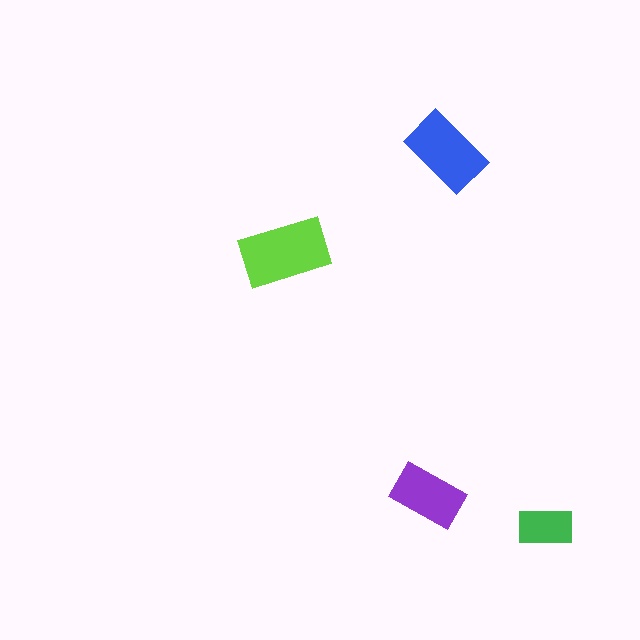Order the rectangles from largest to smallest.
the lime one, the blue one, the purple one, the green one.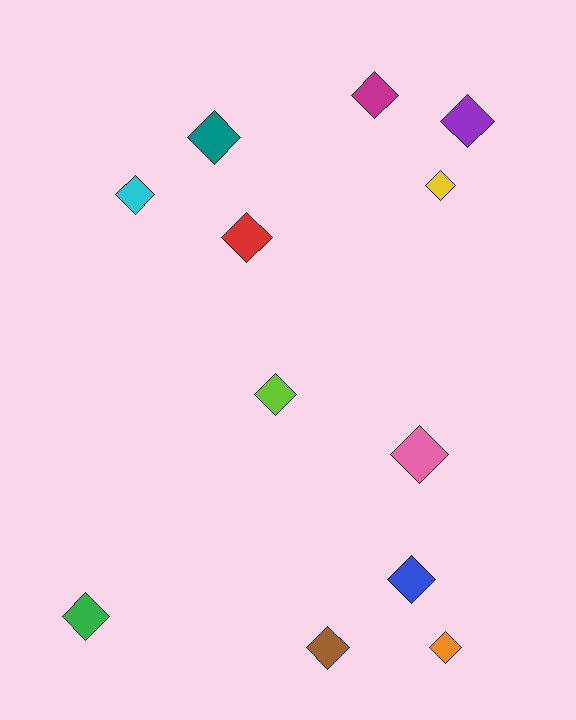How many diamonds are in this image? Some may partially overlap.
There are 12 diamonds.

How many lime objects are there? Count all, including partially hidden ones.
There is 1 lime object.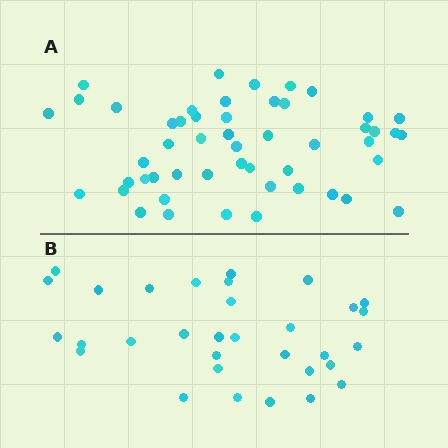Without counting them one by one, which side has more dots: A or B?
Region A (the top region) has more dots.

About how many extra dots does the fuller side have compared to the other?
Region A has approximately 20 more dots than region B.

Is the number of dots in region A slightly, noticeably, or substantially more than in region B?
Region A has substantially more. The ratio is roughly 1.6 to 1.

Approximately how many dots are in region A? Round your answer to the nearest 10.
About 50 dots. (The exact count is 51, which rounds to 50.)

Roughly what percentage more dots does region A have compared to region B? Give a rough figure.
About 60% more.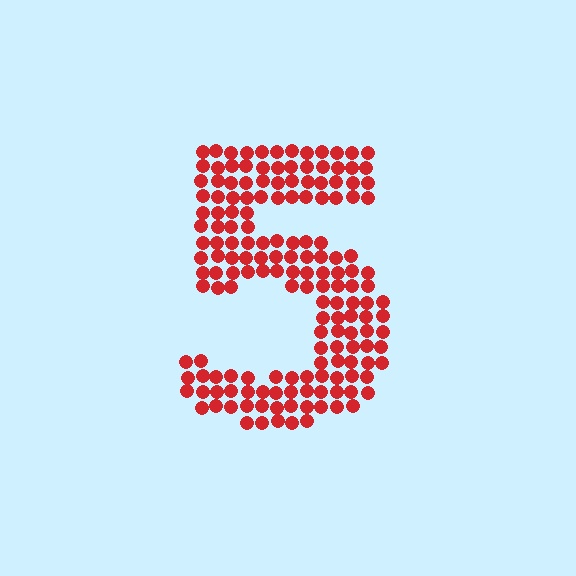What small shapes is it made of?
It is made of small circles.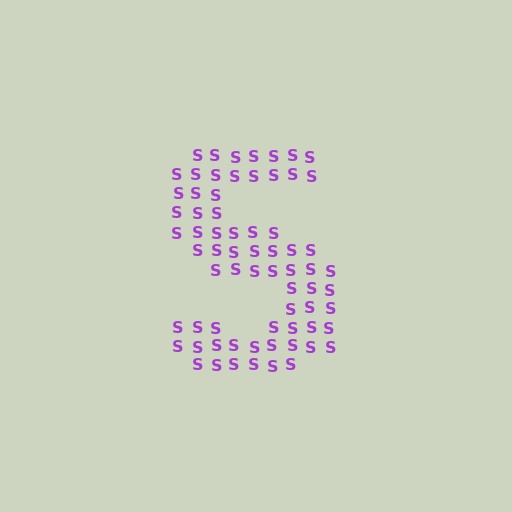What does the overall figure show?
The overall figure shows the letter S.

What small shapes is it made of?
It is made of small letter S's.